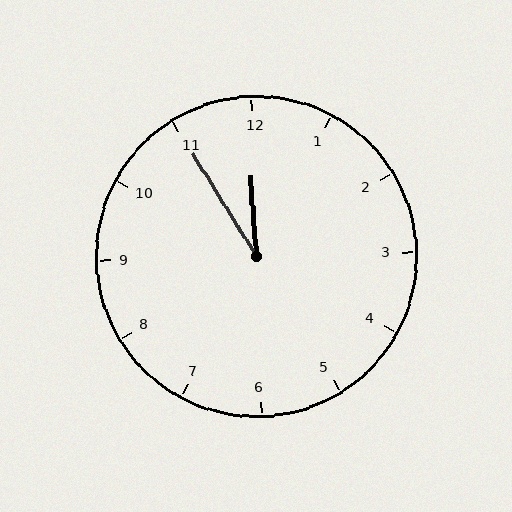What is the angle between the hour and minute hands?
Approximately 28 degrees.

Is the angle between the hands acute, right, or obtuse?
It is acute.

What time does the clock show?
11:55.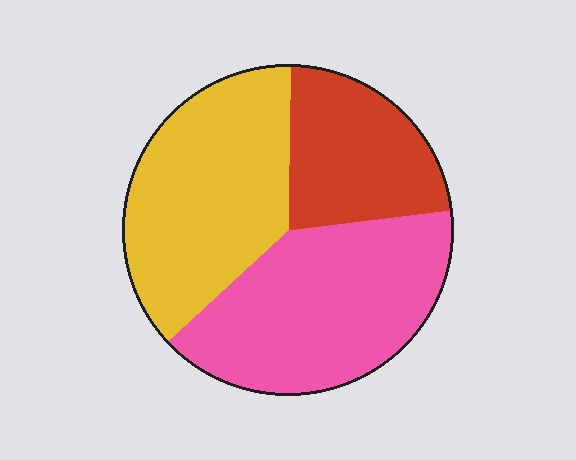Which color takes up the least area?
Red, at roughly 25%.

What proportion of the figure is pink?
Pink covers roughly 40% of the figure.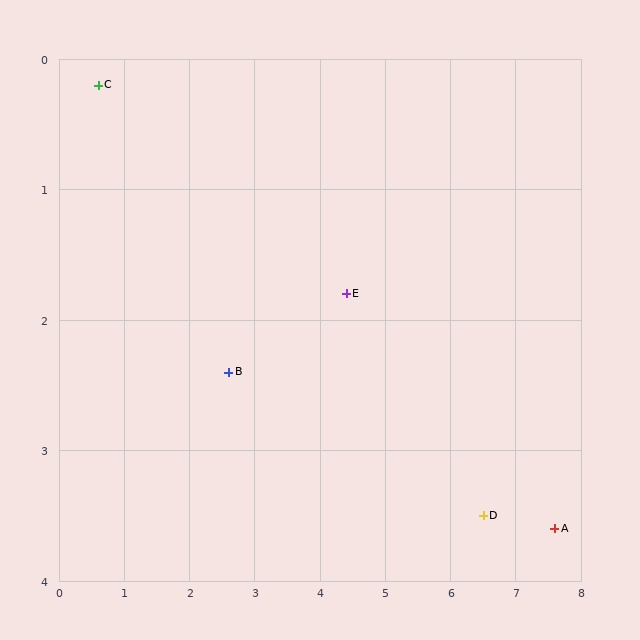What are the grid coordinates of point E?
Point E is at approximately (4.4, 1.8).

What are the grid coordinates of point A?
Point A is at approximately (7.6, 3.6).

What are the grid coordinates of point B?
Point B is at approximately (2.6, 2.4).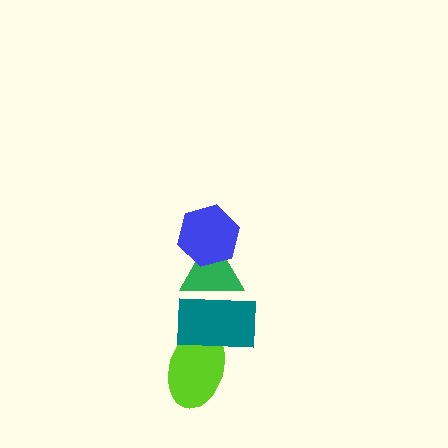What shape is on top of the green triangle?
The blue hexagon is on top of the green triangle.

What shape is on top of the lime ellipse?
The teal rectangle is on top of the lime ellipse.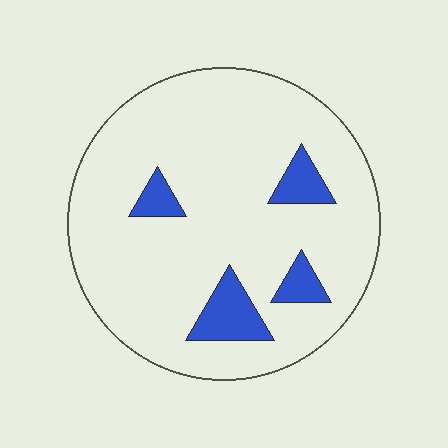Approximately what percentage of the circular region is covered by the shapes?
Approximately 10%.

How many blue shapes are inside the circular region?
4.